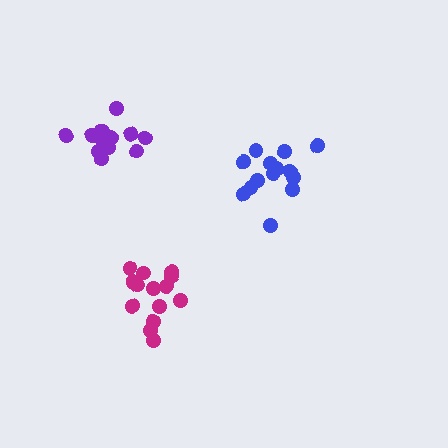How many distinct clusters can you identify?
There are 3 distinct clusters.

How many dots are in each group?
Group 1: 14 dots, Group 2: 14 dots, Group 3: 14 dots (42 total).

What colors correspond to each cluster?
The clusters are colored: purple, blue, magenta.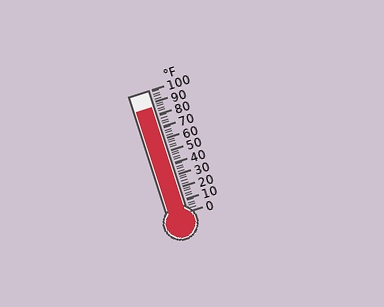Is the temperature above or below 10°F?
The temperature is above 10°F.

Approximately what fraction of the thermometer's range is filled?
The thermometer is filled to approximately 85% of its range.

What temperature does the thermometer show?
The thermometer shows approximately 86°F.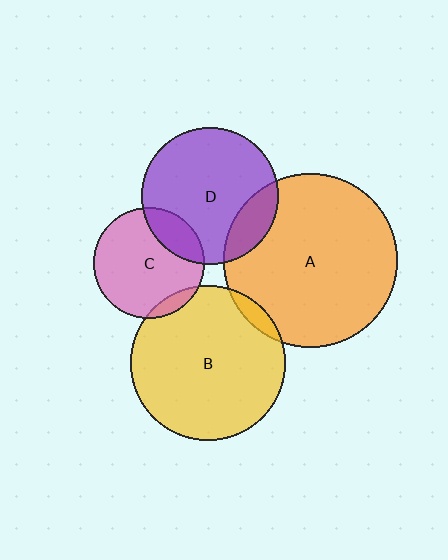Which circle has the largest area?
Circle A (orange).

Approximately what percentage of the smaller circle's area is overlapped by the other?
Approximately 15%.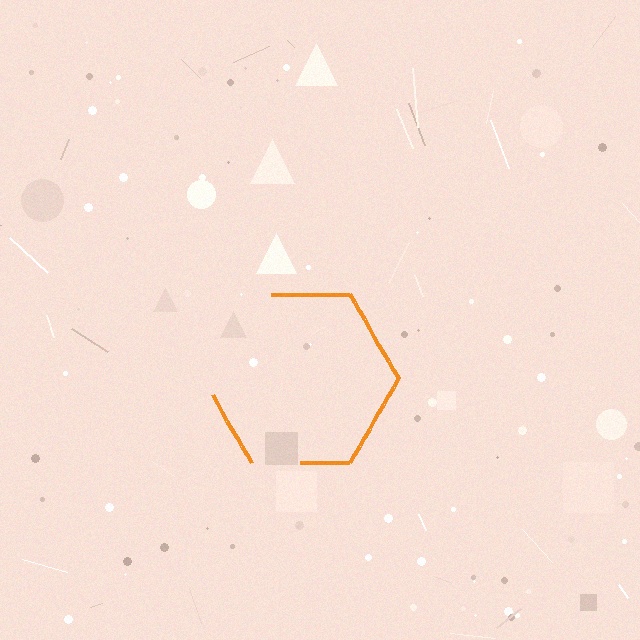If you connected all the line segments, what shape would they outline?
They would outline a hexagon.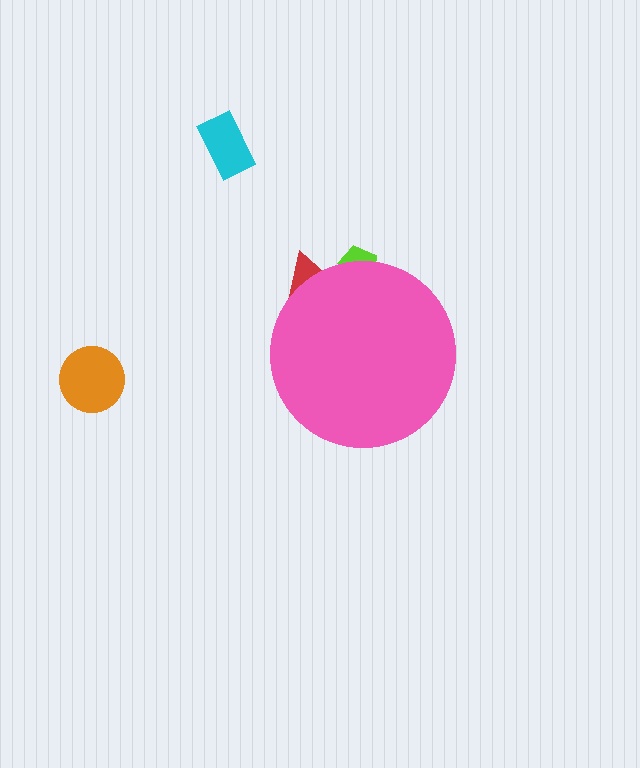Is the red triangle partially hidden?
Yes, the red triangle is partially hidden behind the pink circle.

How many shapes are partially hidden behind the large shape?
2 shapes are partially hidden.